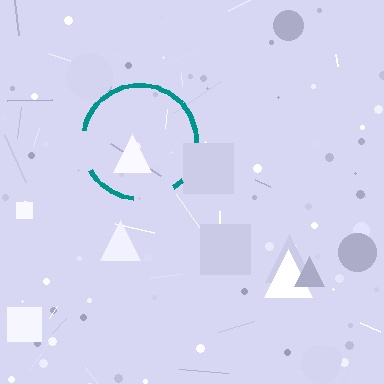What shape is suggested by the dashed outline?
The dashed outline suggests a circle.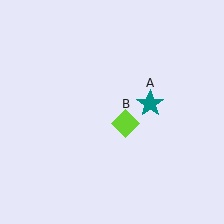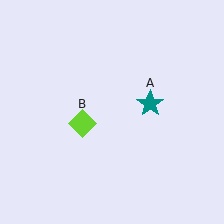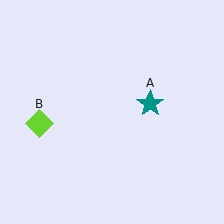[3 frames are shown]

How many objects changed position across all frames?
1 object changed position: lime diamond (object B).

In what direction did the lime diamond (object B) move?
The lime diamond (object B) moved left.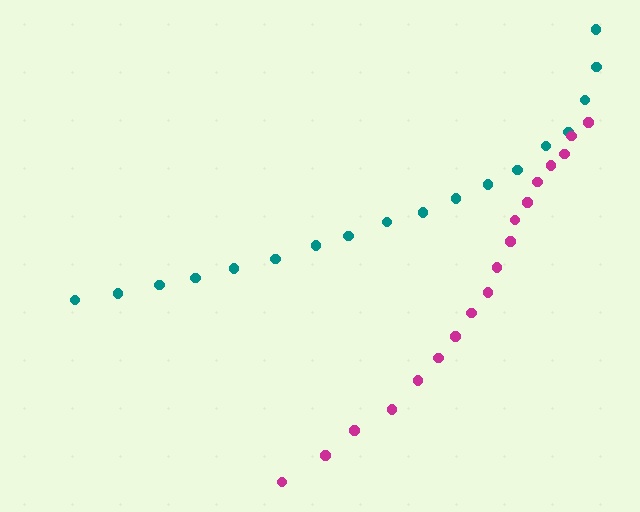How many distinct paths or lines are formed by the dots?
There are 2 distinct paths.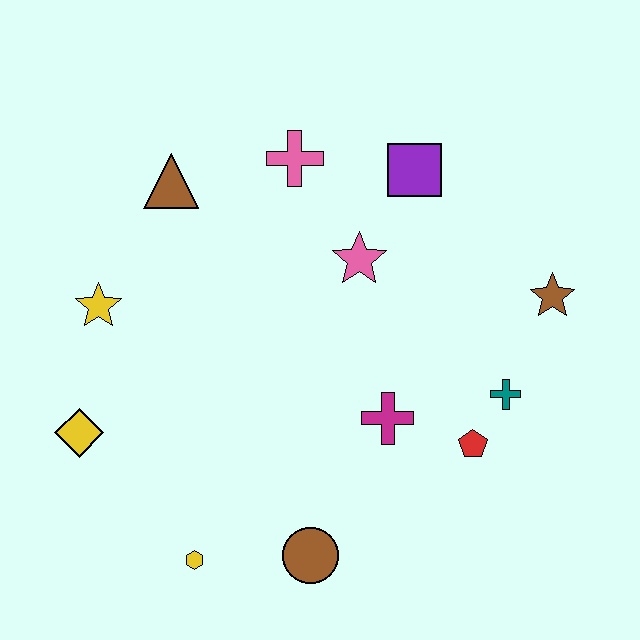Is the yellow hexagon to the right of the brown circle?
No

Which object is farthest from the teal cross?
The yellow diamond is farthest from the teal cross.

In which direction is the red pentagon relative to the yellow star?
The red pentagon is to the right of the yellow star.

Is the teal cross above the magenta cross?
Yes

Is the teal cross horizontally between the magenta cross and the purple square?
No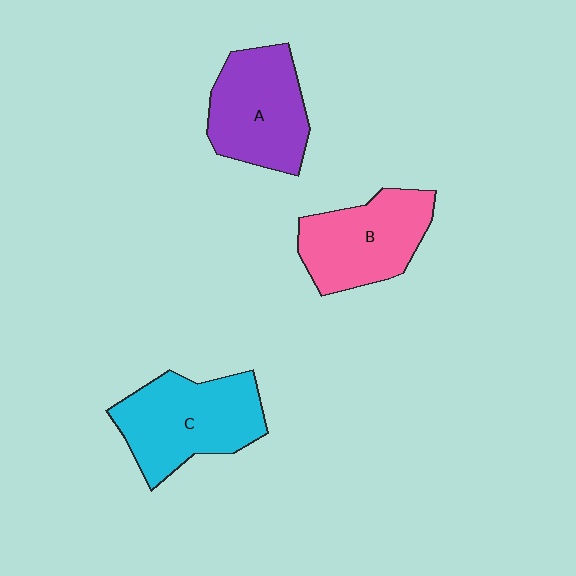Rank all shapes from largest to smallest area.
From largest to smallest: C (cyan), A (purple), B (pink).